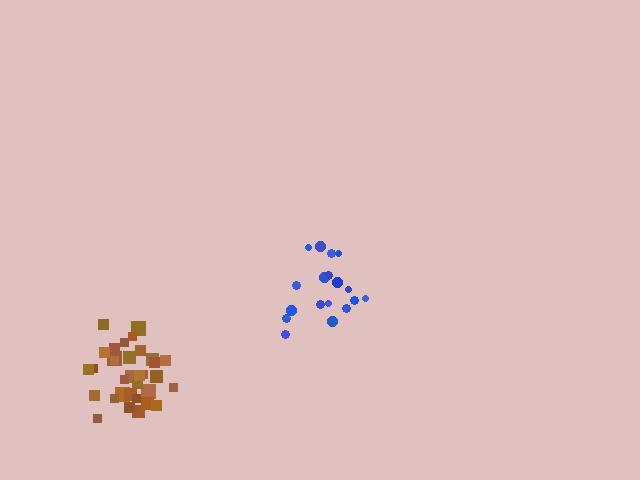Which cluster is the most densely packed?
Brown.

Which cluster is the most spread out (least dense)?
Blue.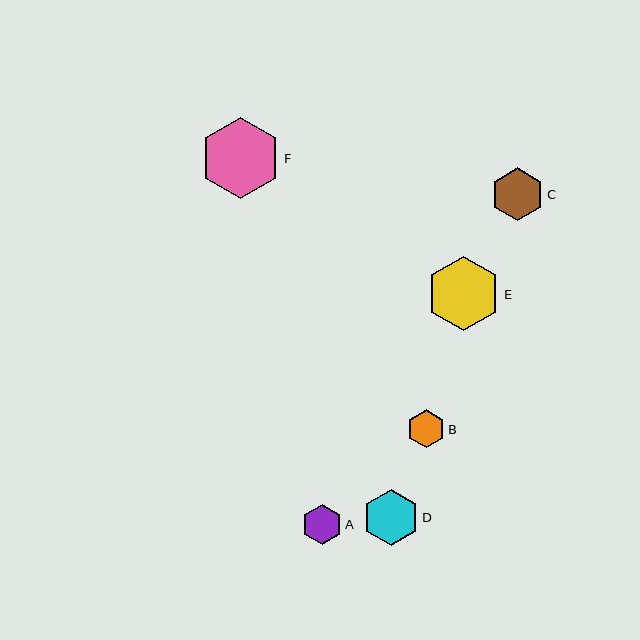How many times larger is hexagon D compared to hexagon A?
Hexagon D is approximately 1.4 times the size of hexagon A.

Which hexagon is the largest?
Hexagon F is the largest with a size of approximately 81 pixels.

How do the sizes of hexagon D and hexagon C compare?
Hexagon D and hexagon C are approximately the same size.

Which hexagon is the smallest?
Hexagon B is the smallest with a size of approximately 38 pixels.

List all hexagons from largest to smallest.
From largest to smallest: F, E, D, C, A, B.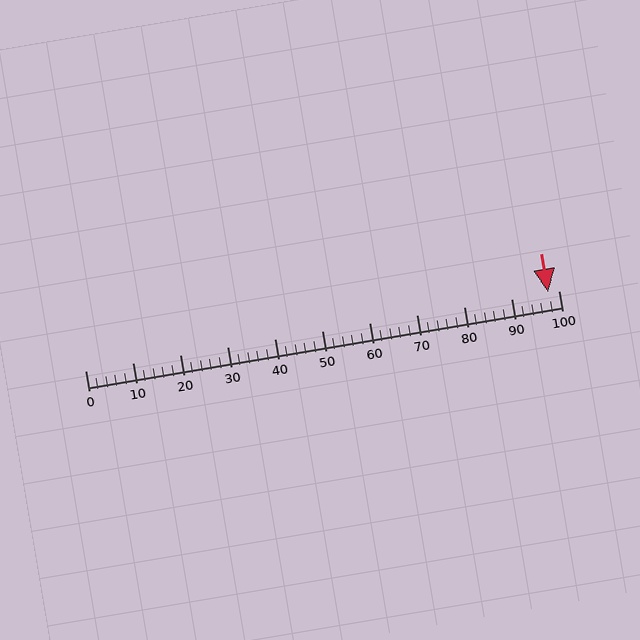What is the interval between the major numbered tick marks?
The major tick marks are spaced 10 units apart.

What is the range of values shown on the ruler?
The ruler shows values from 0 to 100.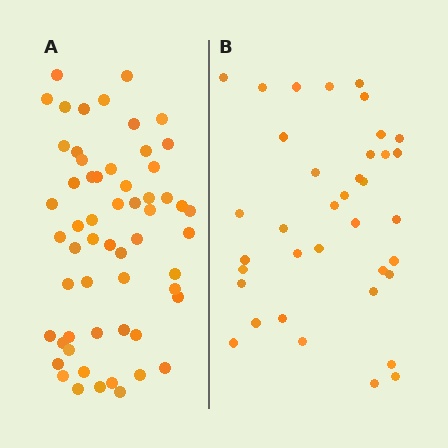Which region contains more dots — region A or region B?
Region A (the left region) has more dots.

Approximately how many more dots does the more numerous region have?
Region A has approximately 20 more dots than region B.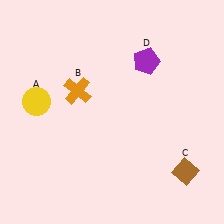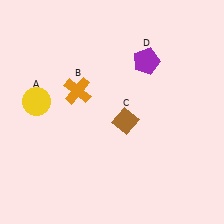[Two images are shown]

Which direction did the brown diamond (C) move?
The brown diamond (C) moved left.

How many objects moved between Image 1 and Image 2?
1 object moved between the two images.